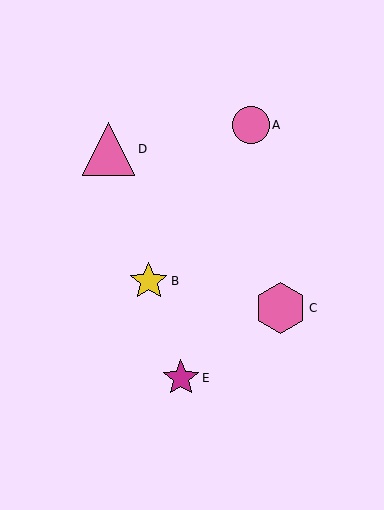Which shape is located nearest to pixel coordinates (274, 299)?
The pink hexagon (labeled C) at (281, 308) is nearest to that location.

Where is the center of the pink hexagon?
The center of the pink hexagon is at (281, 308).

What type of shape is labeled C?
Shape C is a pink hexagon.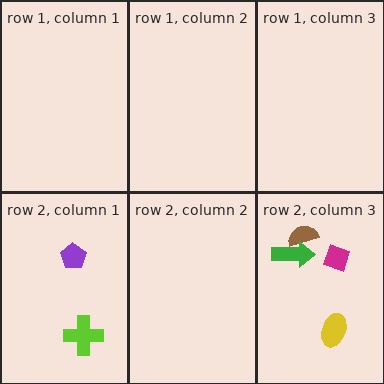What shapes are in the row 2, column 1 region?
The purple pentagon, the lime cross.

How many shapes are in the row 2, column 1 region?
2.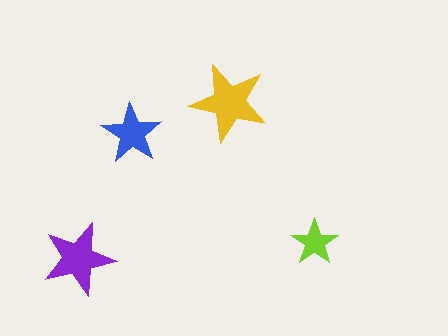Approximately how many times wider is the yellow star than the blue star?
About 1.5 times wider.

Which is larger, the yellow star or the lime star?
The yellow one.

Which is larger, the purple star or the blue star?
The purple one.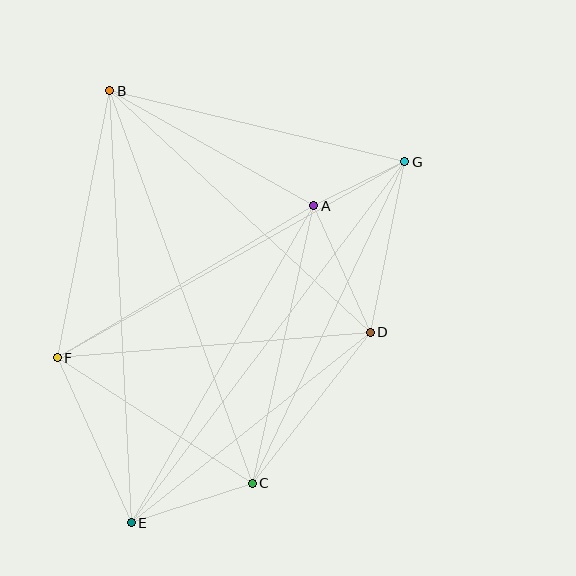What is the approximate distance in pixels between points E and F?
The distance between E and F is approximately 180 pixels.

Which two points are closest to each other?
Points A and G are closest to each other.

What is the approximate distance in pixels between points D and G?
The distance between D and G is approximately 174 pixels.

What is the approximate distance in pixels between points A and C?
The distance between A and C is approximately 284 pixels.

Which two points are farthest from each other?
Points E and G are farthest from each other.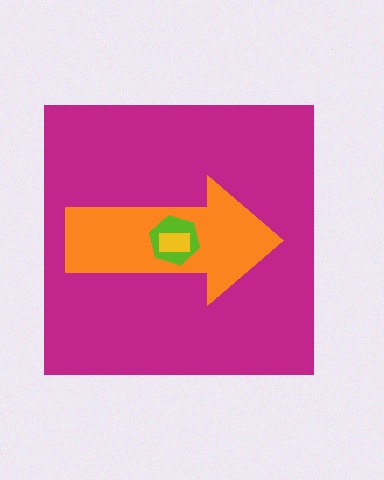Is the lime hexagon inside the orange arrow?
Yes.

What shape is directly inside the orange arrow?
The lime hexagon.